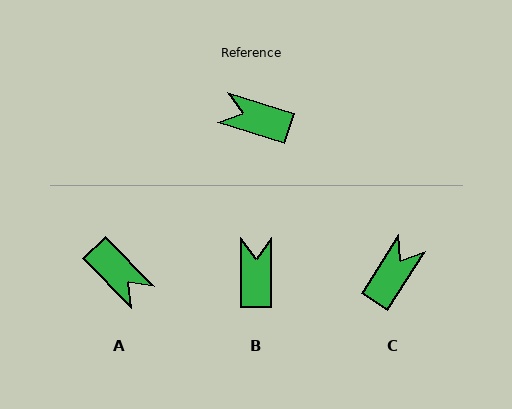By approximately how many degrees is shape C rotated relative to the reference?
Approximately 104 degrees clockwise.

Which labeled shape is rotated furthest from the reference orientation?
A, about 152 degrees away.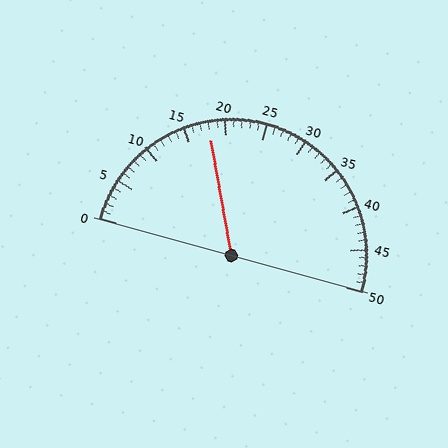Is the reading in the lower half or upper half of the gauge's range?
The reading is in the lower half of the range (0 to 50).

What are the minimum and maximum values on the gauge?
The gauge ranges from 0 to 50.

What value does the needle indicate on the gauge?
The needle indicates approximately 18.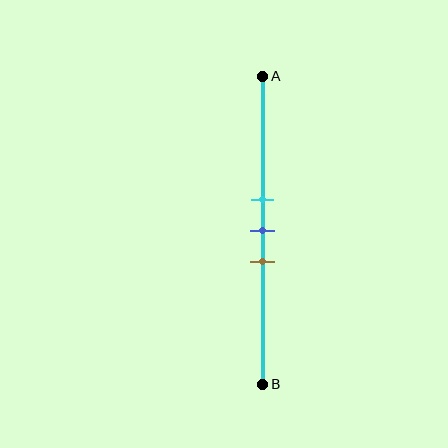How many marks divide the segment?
There are 3 marks dividing the segment.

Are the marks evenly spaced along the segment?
Yes, the marks are approximately evenly spaced.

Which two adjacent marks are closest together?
The cyan and blue marks are the closest adjacent pair.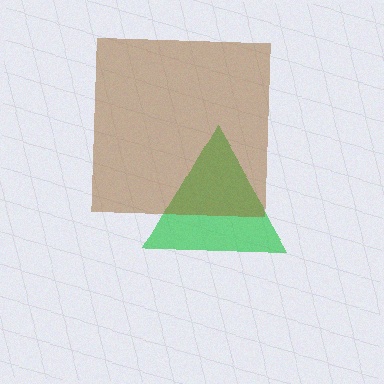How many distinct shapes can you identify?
There are 2 distinct shapes: a green triangle, a brown square.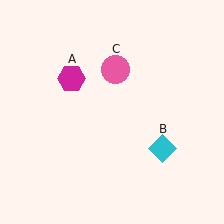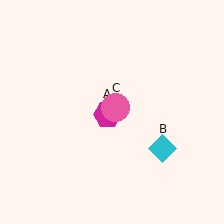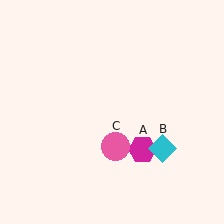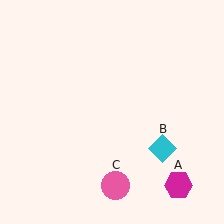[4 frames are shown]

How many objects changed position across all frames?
2 objects changed position: magenta hexagon (object A), pink circle (object C).